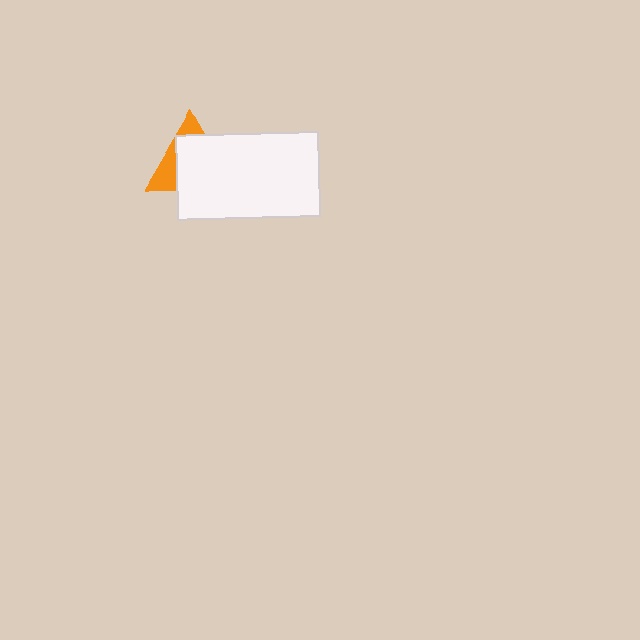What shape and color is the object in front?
The object in front is a white rectangle.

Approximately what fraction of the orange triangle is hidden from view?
Roughly 68% of the orange triangle is hidden behind the white rectangle.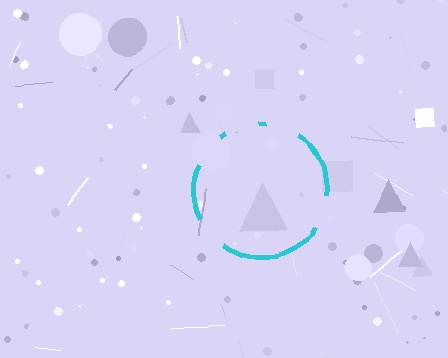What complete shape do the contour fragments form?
The contour fragments form a circle.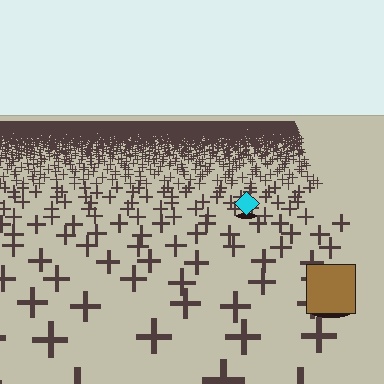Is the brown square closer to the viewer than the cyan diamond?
Yes. The brown square is closer — you can tell from the texture gradient: the ground texture is coarser near it.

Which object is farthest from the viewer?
The cyan diamond is farthest from the viewer. It appears smaller and the ground texture around it is denser.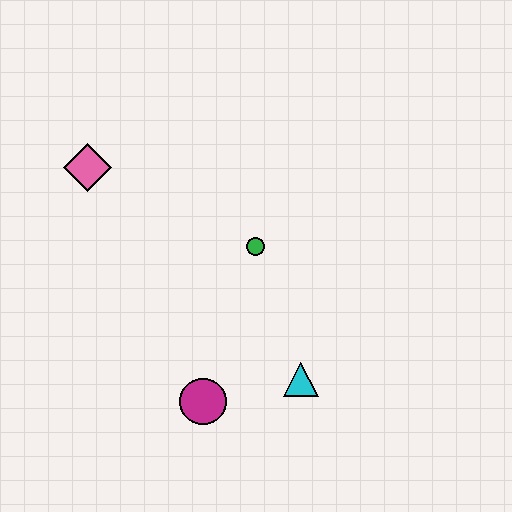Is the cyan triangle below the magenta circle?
No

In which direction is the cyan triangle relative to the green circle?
The cyan triangle is below the green circle.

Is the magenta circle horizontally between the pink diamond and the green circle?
Yes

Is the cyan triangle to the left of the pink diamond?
No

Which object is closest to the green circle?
The cyan triangle is closest to the green circle.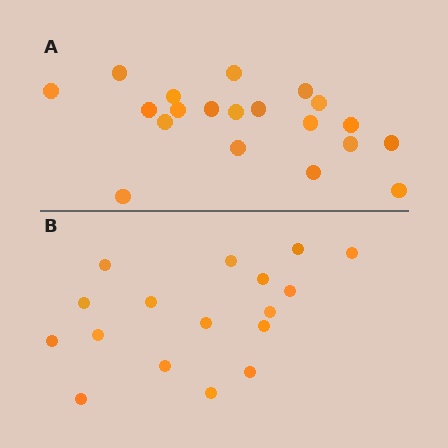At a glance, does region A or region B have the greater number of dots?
Region A (the top region) has more dots.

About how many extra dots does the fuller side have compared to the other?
Region A has just a few more — roughly 2 or 3 more dots than region B.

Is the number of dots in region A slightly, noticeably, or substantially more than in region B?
Region A has only slightly more — the two regions are fairly close. The ratio is roughly 1.2 to 1.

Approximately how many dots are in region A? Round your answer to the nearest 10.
About 20 dots.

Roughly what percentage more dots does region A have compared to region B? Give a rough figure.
About 20% more.